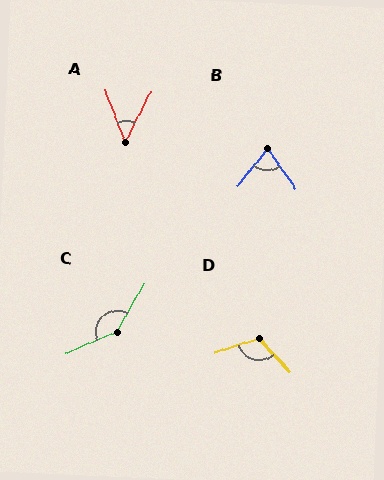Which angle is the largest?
C, at approximately 143 degrees.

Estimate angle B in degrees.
Approximately 73 degrees.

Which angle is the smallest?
A, at approximately 49 degrees.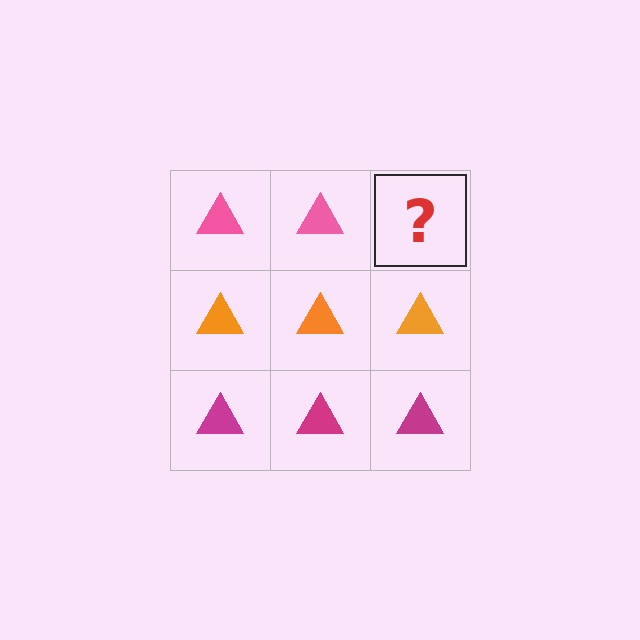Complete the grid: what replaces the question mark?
The question mark should be replaced with a pink triangle.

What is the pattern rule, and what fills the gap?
The rule is that each row has a consistent color. The gap should be filled with a pink triangle.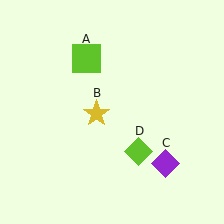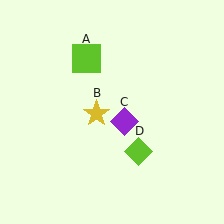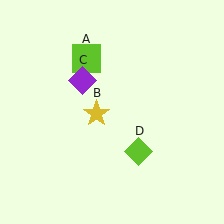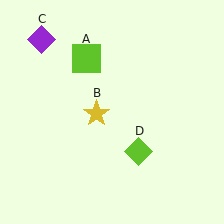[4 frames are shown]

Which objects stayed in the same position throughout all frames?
Lime square (object A) and yellow star (object B) and lime diamond (object D) remained stationary.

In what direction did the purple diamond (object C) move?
The purple diamond (object C) moved up and to the left.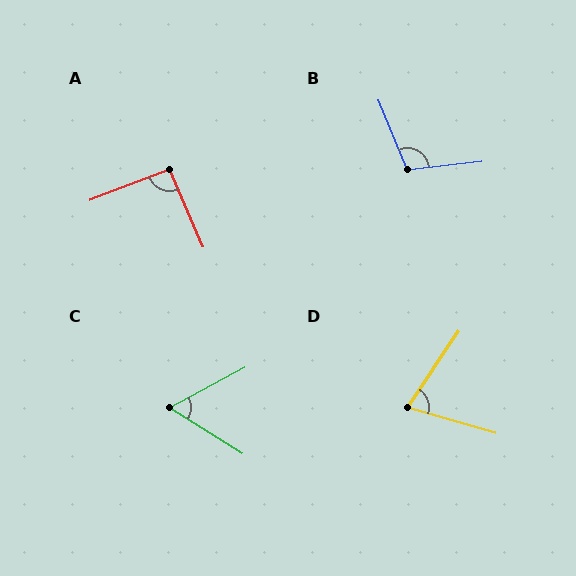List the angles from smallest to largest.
C (60°), D (72°), A (92°), B (106°).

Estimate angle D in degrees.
Approximately 72 degrees.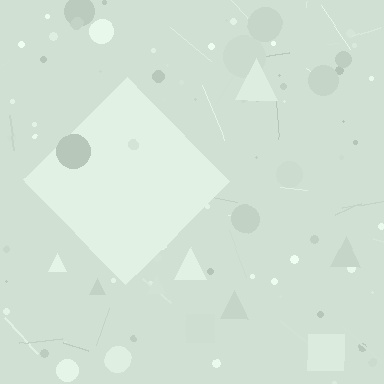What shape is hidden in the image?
A diamond is hidden in the image.